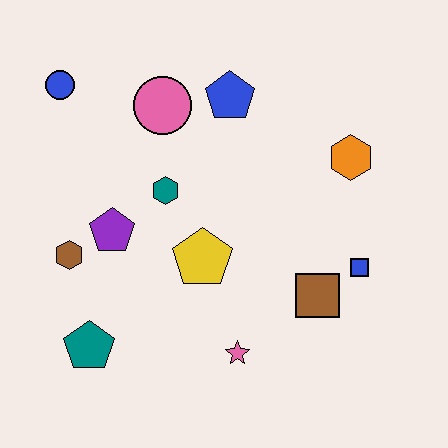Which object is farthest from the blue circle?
The blue square is farthest from the blue circle.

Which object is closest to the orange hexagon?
The blue square is closest to the orange hexagon.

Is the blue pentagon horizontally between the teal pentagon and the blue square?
Yes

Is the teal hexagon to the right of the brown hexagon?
Yes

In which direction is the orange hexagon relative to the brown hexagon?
The orange hexagon is to the right of the brown hexagon.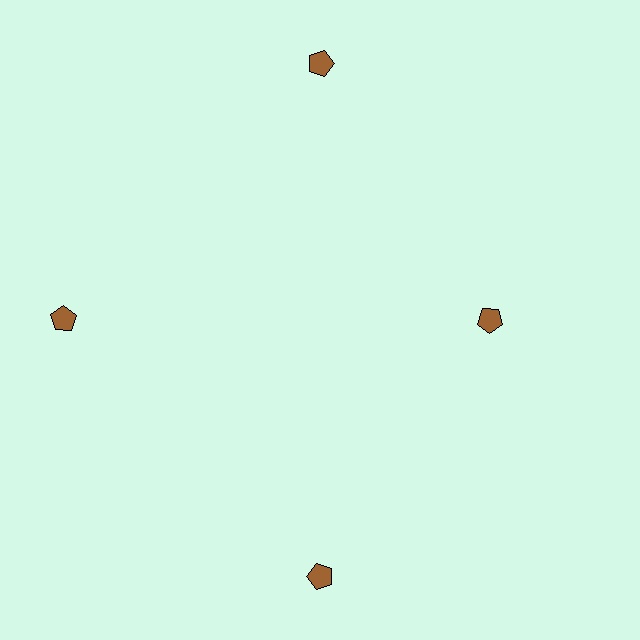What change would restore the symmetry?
The symmetry would be restored by moving it outward, back onto the ring so that all 4 pentagons sit at equal angles and equal distance from the center.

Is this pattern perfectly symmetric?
No. The 4 brown pentagons are arranged in a ring, but one element near the 3 o'clock position is pulled inward toward the center, breaking the 4-fold rotational symmetry.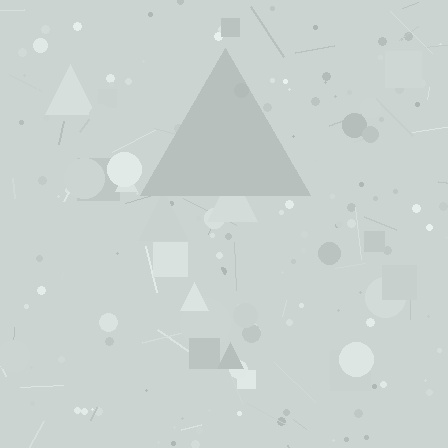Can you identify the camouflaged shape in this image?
The camouflaged shape is a triangle.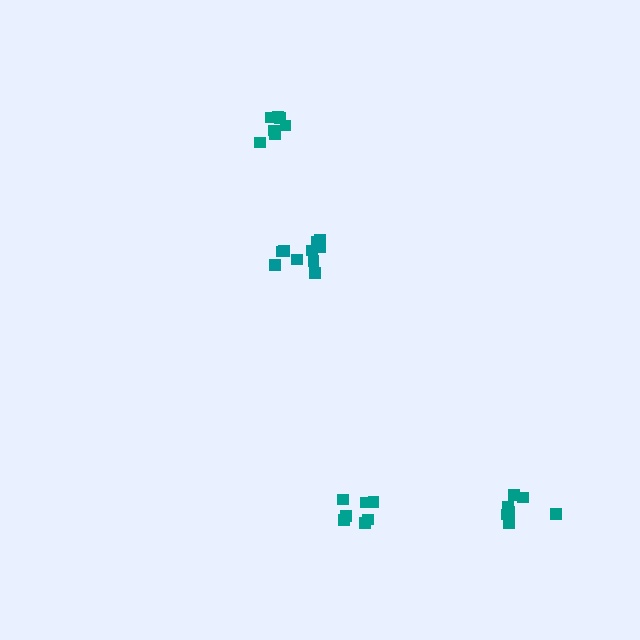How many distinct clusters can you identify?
There are 4 distinct clusters.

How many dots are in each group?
Group 1: 7 dots, Group 2: 7 dots, Group 3: 10 dots, Group 4: 7 dots (31 total).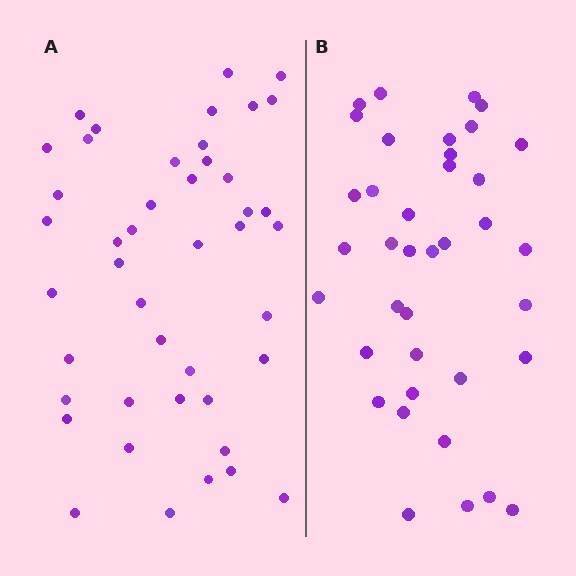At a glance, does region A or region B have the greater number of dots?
Region A (the left region) has more dots.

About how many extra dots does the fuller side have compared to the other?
Region A has about 6 more dots than region B.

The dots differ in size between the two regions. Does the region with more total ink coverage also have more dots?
No. Region B has more total ink coverage because its dots are larger, but region A actually contains more individual dots. Total area can be misleading — the number of items is what matters here.